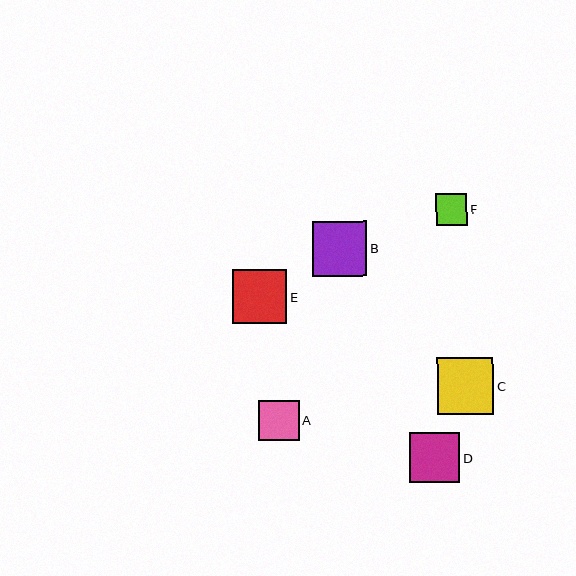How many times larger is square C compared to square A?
Square C is approximately 1.4 times the size of square A.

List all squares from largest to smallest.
From largest to smallest: C, B, E, D, A, F.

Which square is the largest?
Square C is the largest with a size of approximately 57 pixels.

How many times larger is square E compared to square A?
Square E is approximately 1.3 times the size of square A.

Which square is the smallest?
Square F is the smallest with a size of approximately 31 pixels.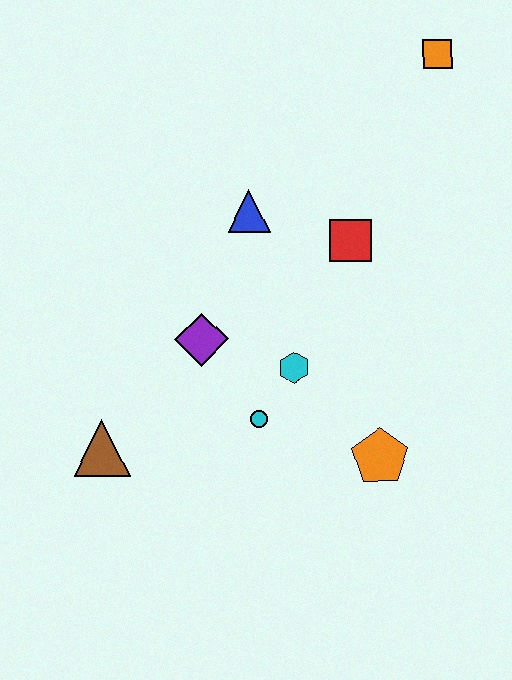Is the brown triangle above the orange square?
No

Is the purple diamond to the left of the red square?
Yes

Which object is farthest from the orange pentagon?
The orange square is farthest from the orange pentagon.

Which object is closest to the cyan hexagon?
The cyan circle is closest to the cyan hexagon.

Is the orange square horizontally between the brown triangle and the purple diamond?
No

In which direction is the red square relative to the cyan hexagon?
The red square is above the cyan hexagon.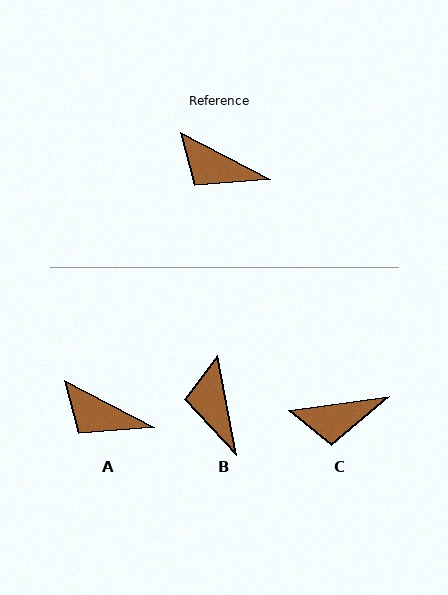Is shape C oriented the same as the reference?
No, it is off by about 36 degrees.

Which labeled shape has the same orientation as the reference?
A.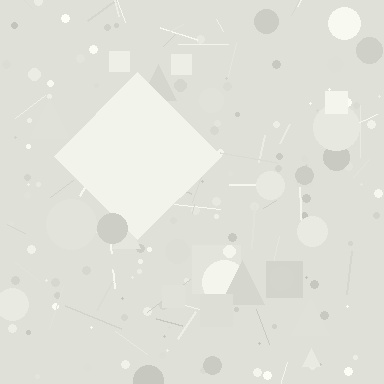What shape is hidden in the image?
A diamond is hidden in the image.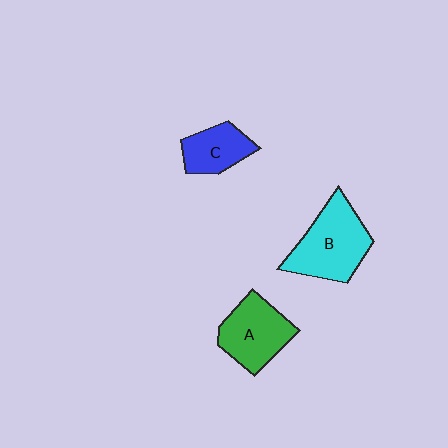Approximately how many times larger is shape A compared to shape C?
Approximately 1.4 times.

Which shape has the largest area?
Shape B (cyan).